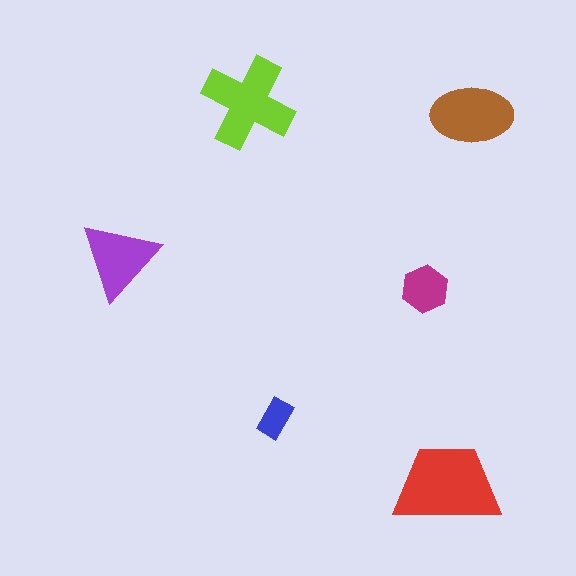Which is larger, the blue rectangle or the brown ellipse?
The brown ellipse.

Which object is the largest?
The red trapezoid.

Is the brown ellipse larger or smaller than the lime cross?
Smaller.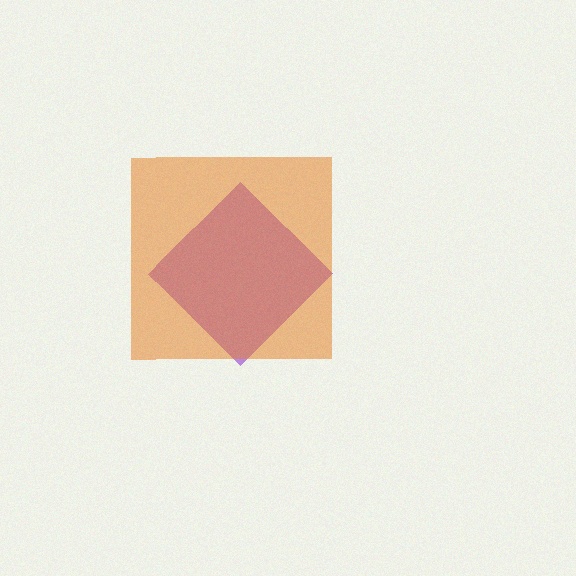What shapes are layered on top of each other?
The layered shapes are: a purple diamond, an orange square.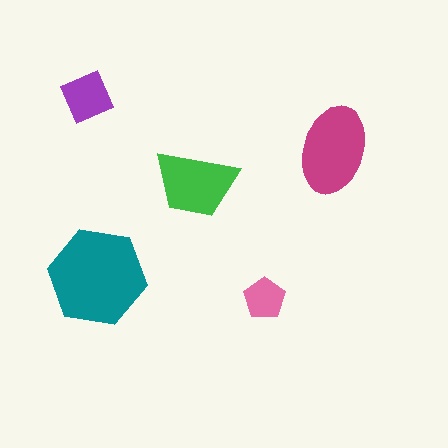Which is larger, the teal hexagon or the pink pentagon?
The teal hexagon.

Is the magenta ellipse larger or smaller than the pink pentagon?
Larger.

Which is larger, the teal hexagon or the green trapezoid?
The teal hexagon.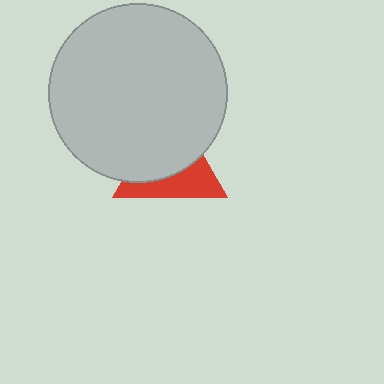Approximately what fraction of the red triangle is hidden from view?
Roughly 59% of the red triangle is hidden behind the light gray circle.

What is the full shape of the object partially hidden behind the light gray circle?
The partially hidden object is a red triangle.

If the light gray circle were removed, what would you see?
You would see the complete red triangle.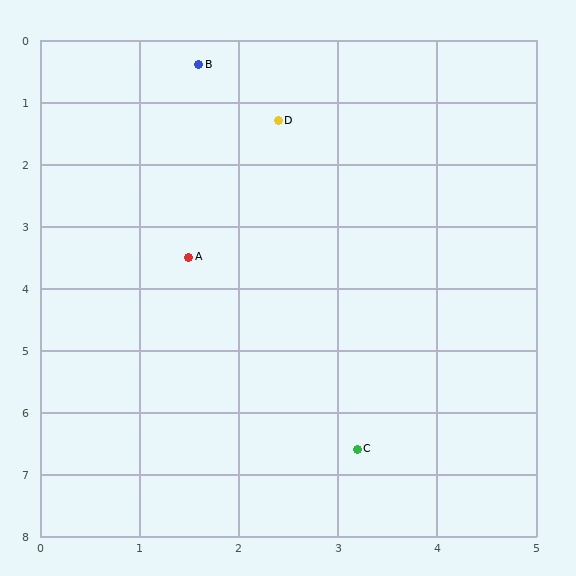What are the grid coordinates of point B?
Point B is at approximately (1.6, 0.4).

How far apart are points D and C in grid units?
Points D and C are about 5.4 grid units apart.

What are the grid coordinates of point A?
Point A is at approximately (1.5, 3.5).